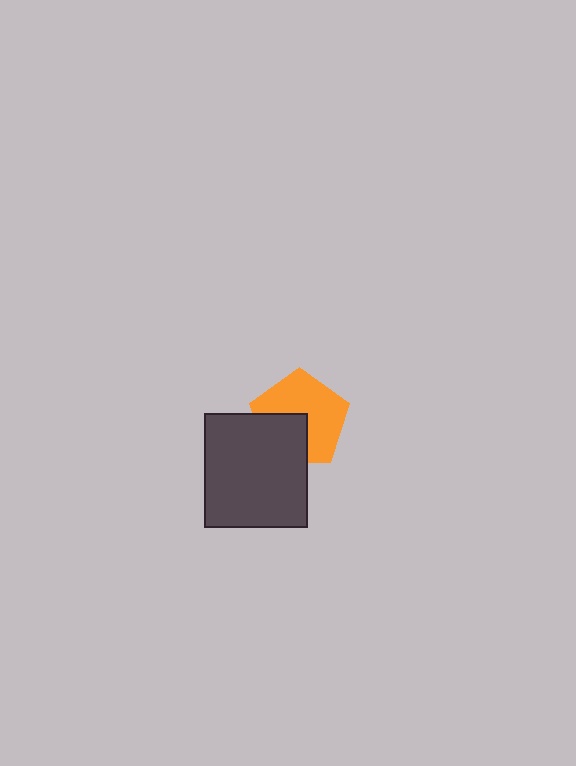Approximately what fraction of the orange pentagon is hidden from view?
Roughly 35% of the orange pentagon is hidden behind the dark gray rectangle.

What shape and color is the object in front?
The object in front is a dark gray rectangle.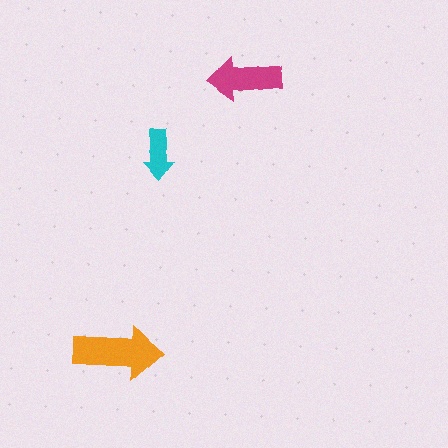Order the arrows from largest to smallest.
the orange one, the magenta one, the cyan one.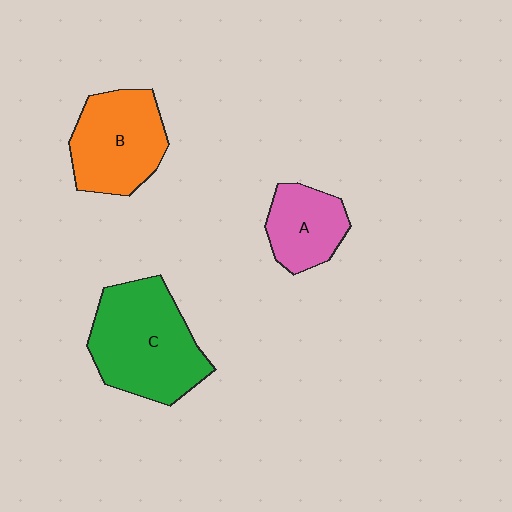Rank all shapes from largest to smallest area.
From largest to smallest: C (green), B (orange), A (pink).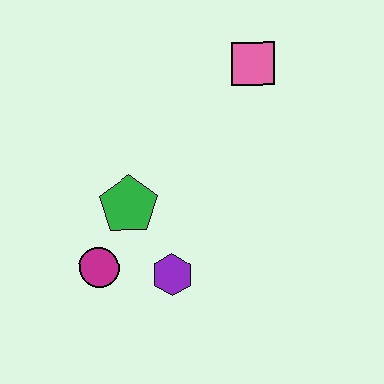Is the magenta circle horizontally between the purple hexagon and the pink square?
No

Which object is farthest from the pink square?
The magenta circle is farthest from the pink square.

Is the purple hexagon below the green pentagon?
Yes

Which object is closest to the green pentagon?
The magenta circle is closest to the green pentagon.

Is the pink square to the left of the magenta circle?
No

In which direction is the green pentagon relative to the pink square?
The green pentagon is below the pink square.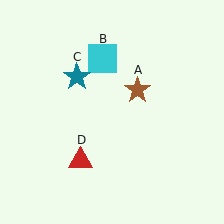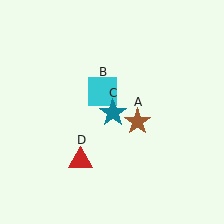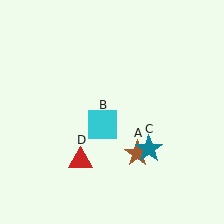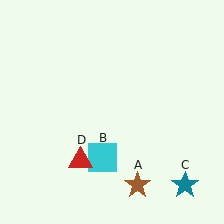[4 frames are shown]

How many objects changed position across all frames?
3 objects changed position: brown star (object A), cyan square (object B), teal star (object C).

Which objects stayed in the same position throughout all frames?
Red triangle (object D) remained stationary.